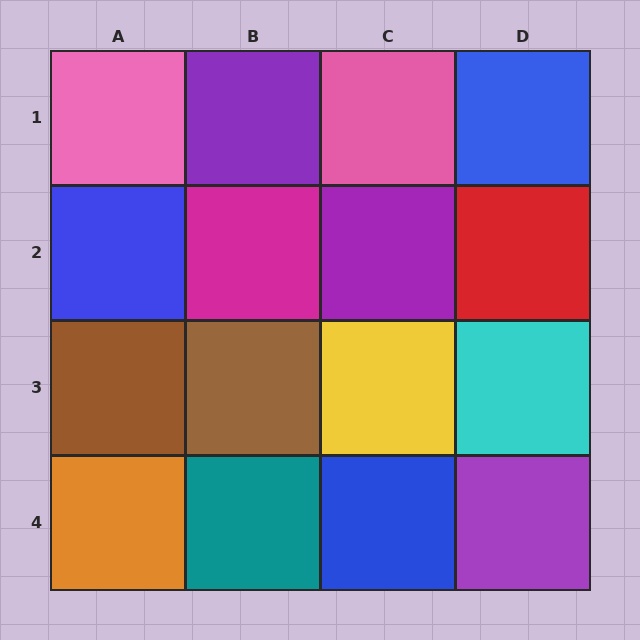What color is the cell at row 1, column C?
Pink.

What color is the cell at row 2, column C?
Purple.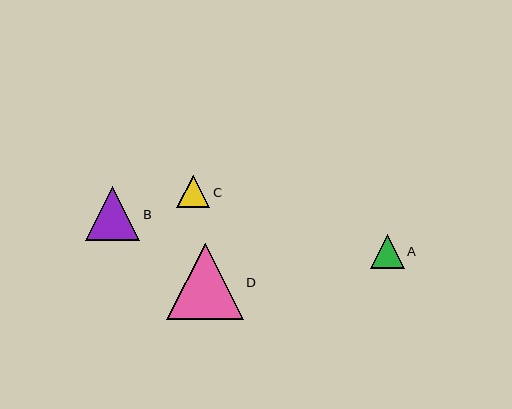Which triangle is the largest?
Triangle D is the largest with a size of approximately 76 pixels.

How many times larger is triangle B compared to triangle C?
Triangle B is approximately 1.7 times the size of triangle C.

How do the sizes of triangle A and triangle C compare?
Triangle A and triangle C are approximately the same size.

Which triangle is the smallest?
Triangle C is the smallest with a size of approximately 33 pixels.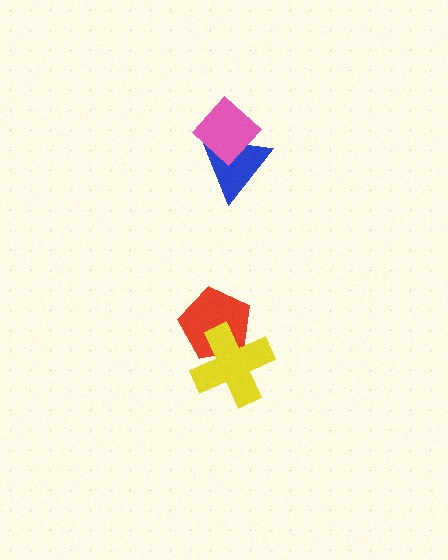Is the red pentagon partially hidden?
Yes, it is partially covered by another shape.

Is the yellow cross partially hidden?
No, no other shape covers it.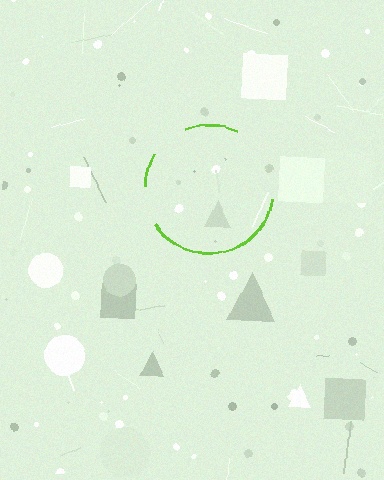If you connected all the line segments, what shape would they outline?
They would outline a circle.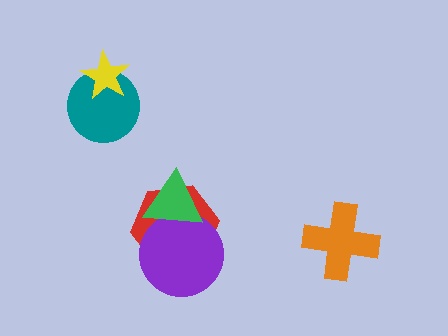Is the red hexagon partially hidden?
Yes, it is partially covered by another shape.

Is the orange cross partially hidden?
No, no other shape covers it.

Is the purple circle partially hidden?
Yes, it is partially covered by another shape.